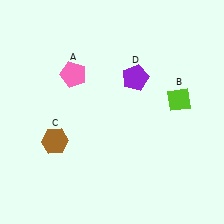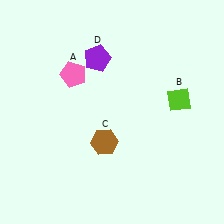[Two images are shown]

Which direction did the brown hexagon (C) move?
The brown hexagon (C) moved right.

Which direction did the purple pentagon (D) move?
The purple pentagon (D) moved left.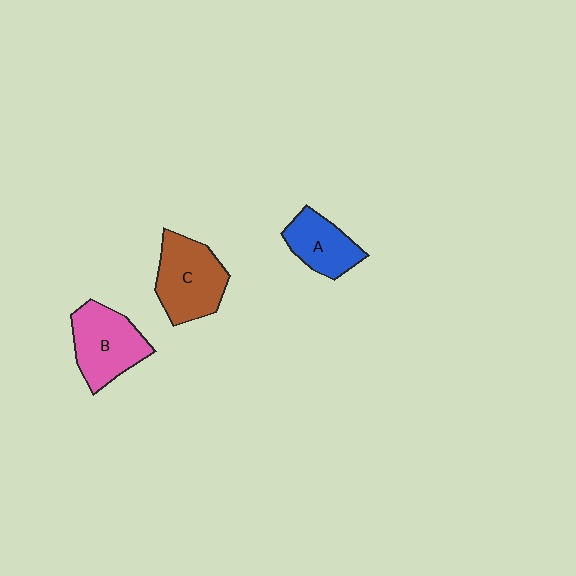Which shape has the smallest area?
Shape A (blue).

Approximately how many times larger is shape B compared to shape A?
Approximately 1.4 times.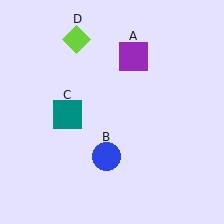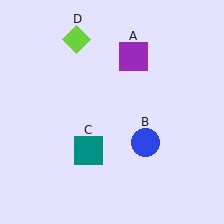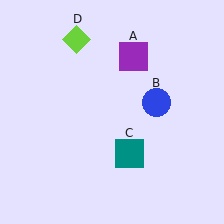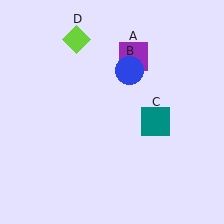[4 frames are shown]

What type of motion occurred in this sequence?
The blue circle (object B), teal square (object C) rotated counterclockwise around the center of the scene.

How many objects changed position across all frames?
2 objects changed position: blue circle (object B), teal square (object C).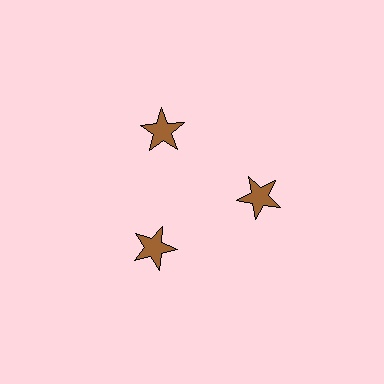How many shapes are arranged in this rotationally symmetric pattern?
There are 3 shapes, arranged in 3 groups of 1.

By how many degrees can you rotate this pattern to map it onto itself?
The pattern maps onto itself every 120 degrees of rotation.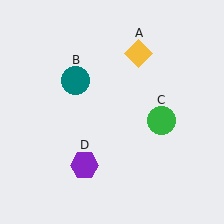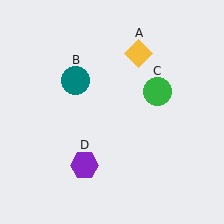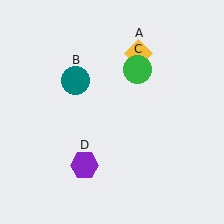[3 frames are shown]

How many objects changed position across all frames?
1 object changed position: green circle (object C).